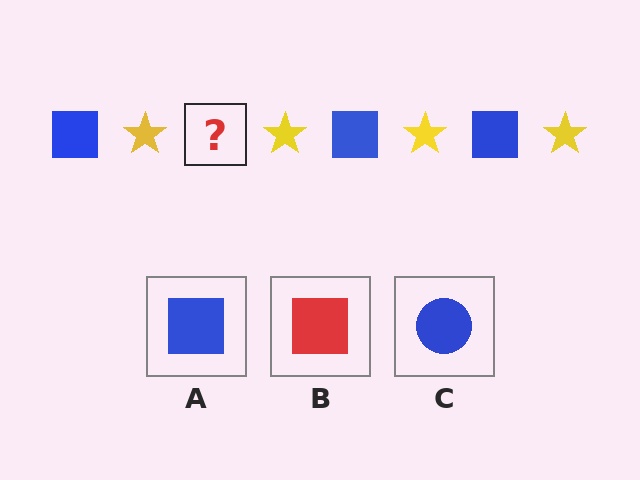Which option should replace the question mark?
Option A.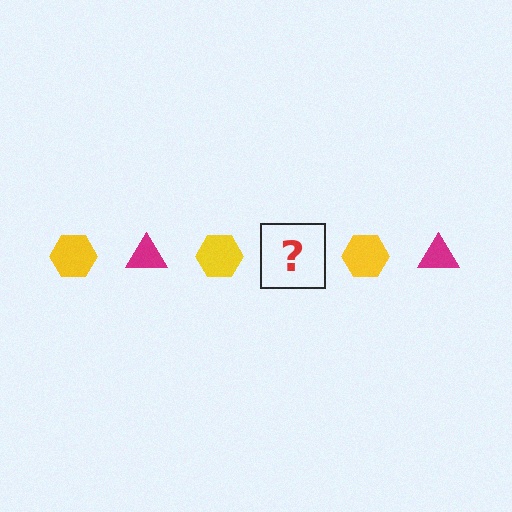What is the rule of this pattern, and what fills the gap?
The rule is that the pattern alternates between yellow hexagon and magenta triangle. The gap should be filled with a magenta triangle.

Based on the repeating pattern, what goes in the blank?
The blank should be a magenta triangle.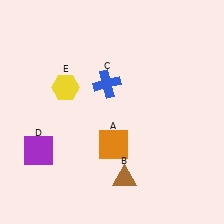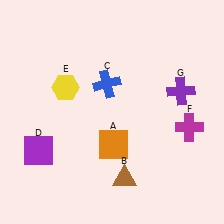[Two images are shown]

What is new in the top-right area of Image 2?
A purple cross (G) was added in the top-right area of Image 2.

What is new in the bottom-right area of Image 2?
A magenta cross (F) was added in the bottom-right area of Image 2.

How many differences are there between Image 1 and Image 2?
There are 2 differences between the two images.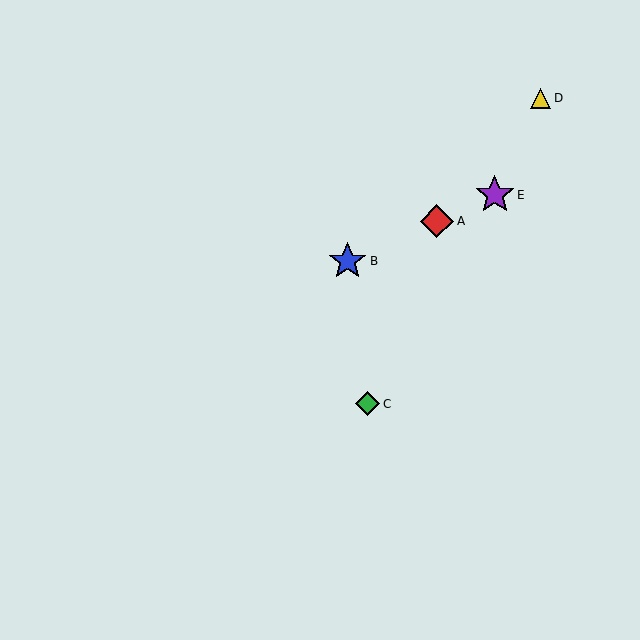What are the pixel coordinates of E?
Object E is at (495, 195).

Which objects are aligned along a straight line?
Objects A, B, E are aligned along a straight line.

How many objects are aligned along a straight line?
3 objects (A, B, E) are aligned along a straight line.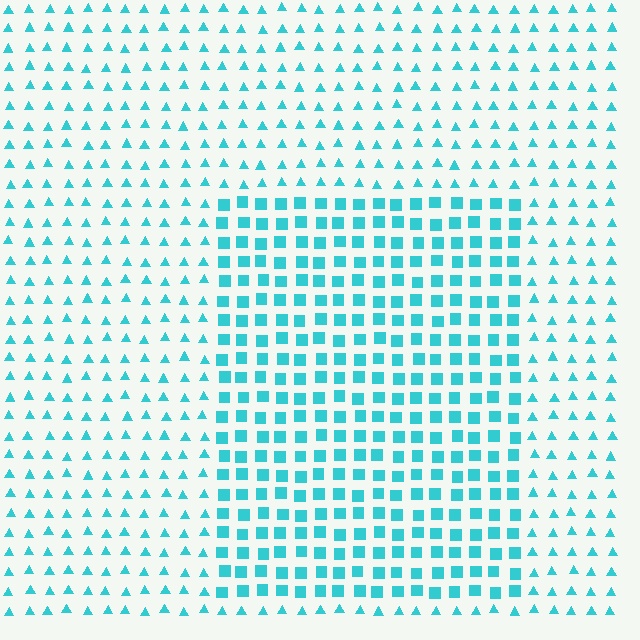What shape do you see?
I see a rectangle.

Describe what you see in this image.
The image is filled with small cyan elements arranged in a uniform grid. A rectangle-shaped region contains squares, while the surrounding area contains triangles. The boundary is defined purely by the change in element shape.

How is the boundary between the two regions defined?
The boundary is defined by a change in element shape: squares inside vs. triangles outside. All elements share the same color and spacing.